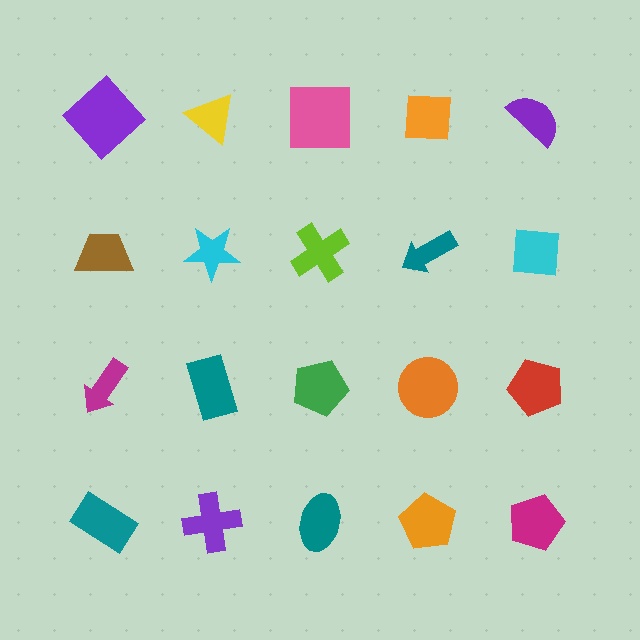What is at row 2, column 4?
A teal arrow.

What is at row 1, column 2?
A yellow triangle.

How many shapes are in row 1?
5 shapes.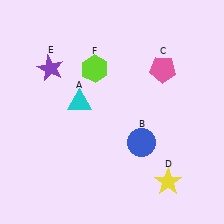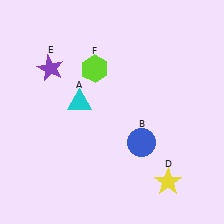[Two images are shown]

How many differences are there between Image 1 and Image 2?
There is 1 difference between the two images.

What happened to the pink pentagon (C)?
The pink pentagon (C) was removed in Image 2. It was in the top-right area of Image 1.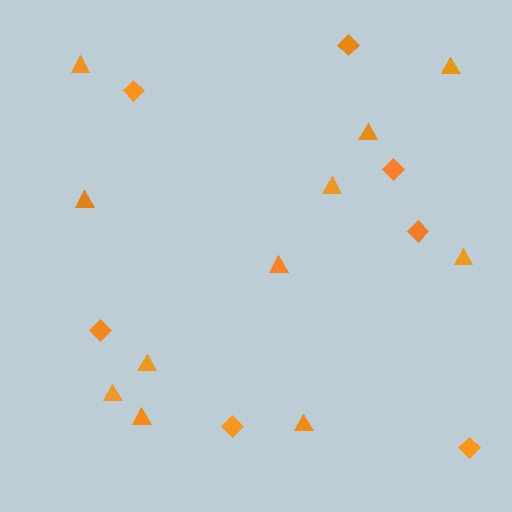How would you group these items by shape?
There are 2 groups: one group of triangles (11) and one group of diamonds (7).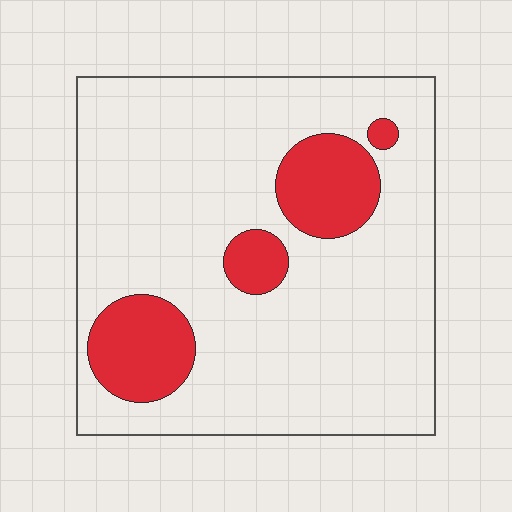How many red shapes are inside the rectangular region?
4.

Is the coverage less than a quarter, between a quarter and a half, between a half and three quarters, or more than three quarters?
Less than a quarter.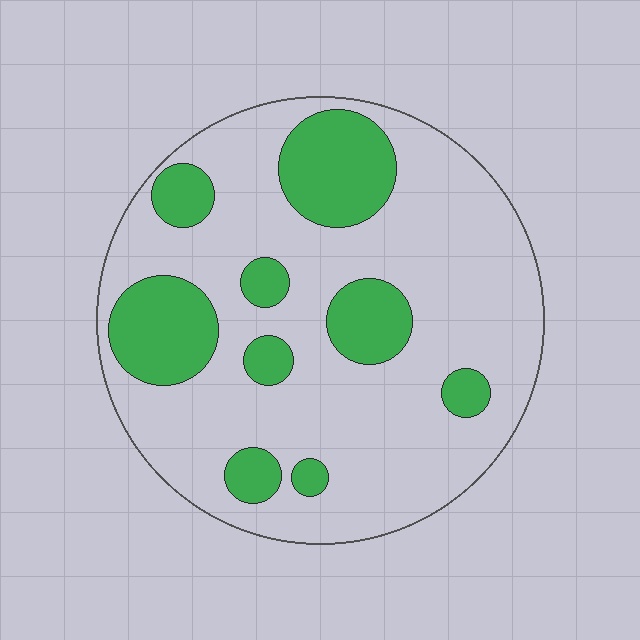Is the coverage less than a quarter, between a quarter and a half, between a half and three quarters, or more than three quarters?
Between a quarter and a half.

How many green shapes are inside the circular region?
9.